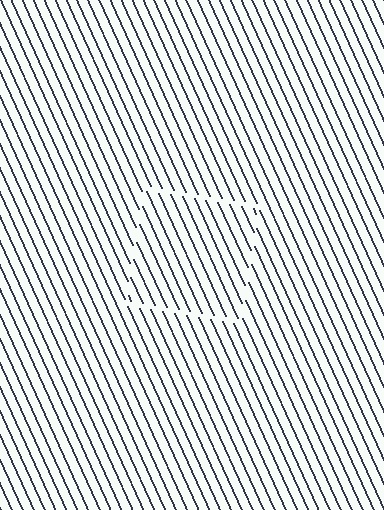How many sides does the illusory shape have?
4 sides — the line-ends trace a square.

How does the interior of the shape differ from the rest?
The interior of the shape contains the same grating, shifted by half a period — the contour is defined by the phase discontinuity where line-ends from the inner and outer gratings abut.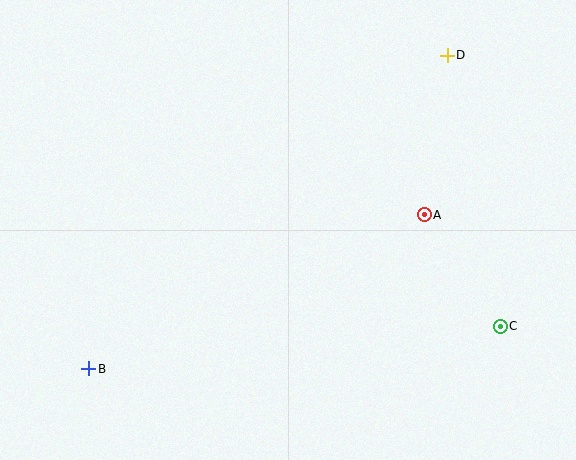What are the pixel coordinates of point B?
Point B is at (89, 369).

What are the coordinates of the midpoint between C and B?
The midpoint between C and B is at (294, 347).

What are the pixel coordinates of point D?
Point D is at (447, 55).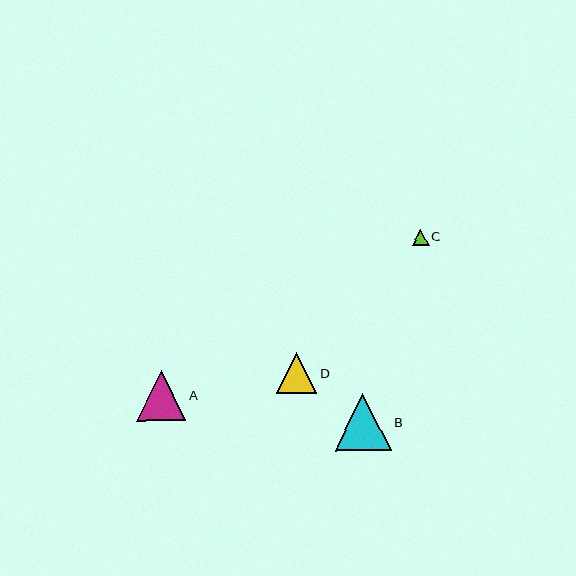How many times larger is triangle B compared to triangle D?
Triangle B is approximately 1.4 times the size of triangle D.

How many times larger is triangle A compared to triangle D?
Triangle A is approximately 1.2 times the size of triangle D.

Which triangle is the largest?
Triangle B is the largest with a size of approximately 57 pixels.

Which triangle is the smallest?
Triangle C is the smallest with a size of approximately 16 pixels.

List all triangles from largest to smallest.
From largest to smallest: B, A, D, C.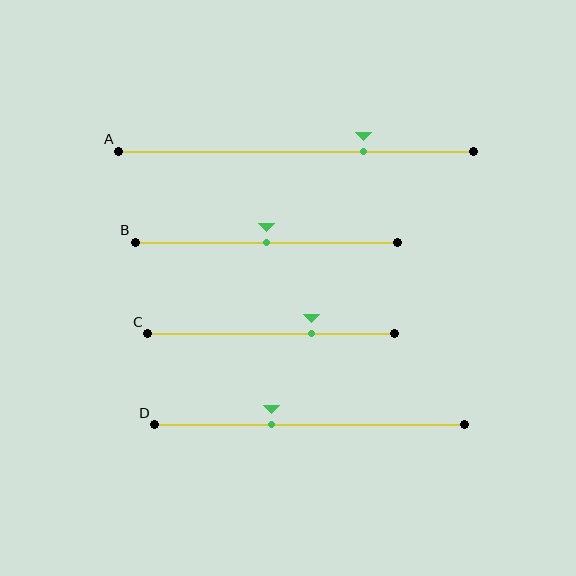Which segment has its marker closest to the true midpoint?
Segment B has its marker closest to the true midpoint.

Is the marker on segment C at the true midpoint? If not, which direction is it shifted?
No, the marker on segment C is shifted to the right by about 16% of the segment length.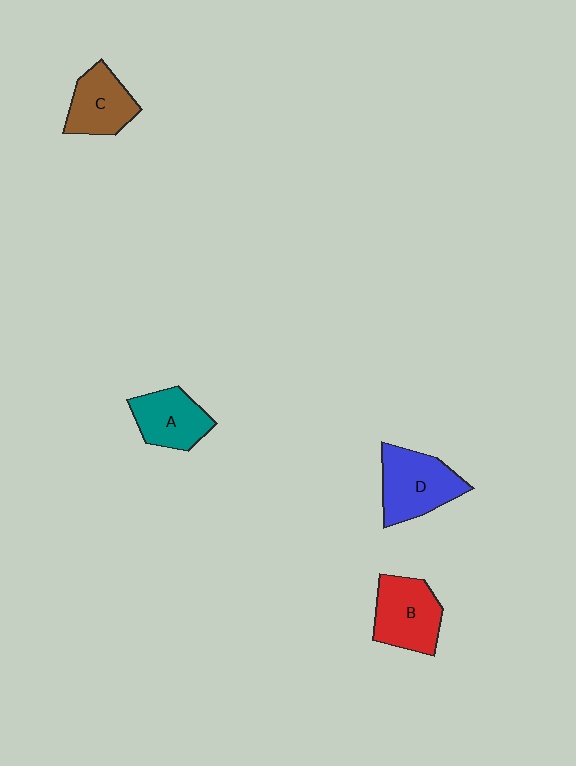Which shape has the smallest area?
Shape C (brown).